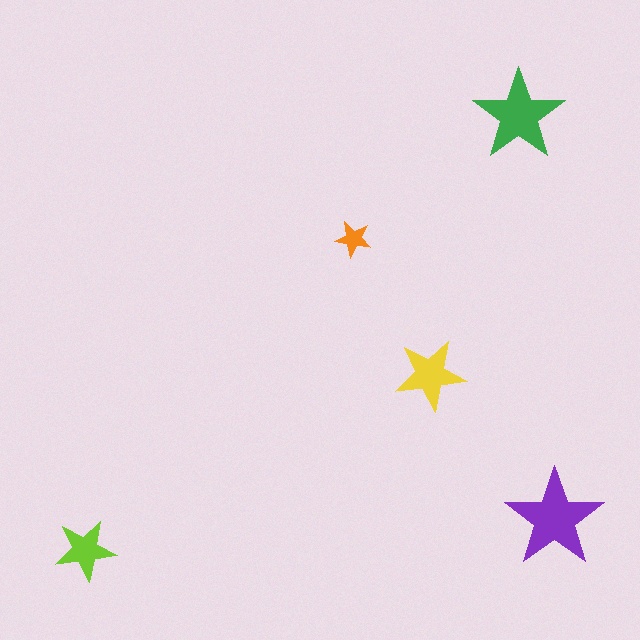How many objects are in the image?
There are 5 objects in the image.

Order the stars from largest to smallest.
the purple one, the green one, the yellow one, the lime one, the orange one.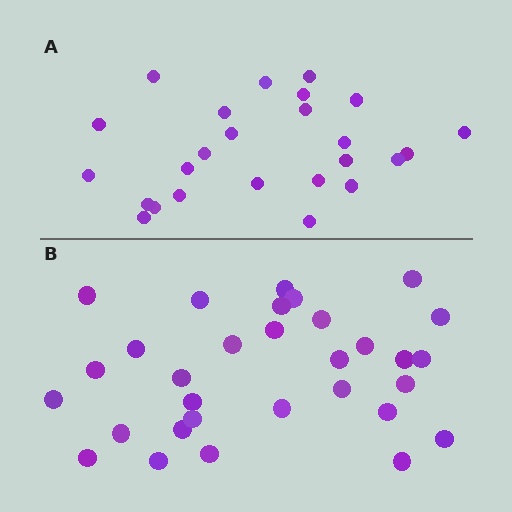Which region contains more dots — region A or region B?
Region B (the bottom region) has more dots.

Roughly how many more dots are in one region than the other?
Region B has about 6 more dots than region A.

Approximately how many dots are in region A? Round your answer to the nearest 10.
About 20 dots. (The exact count is 25, which rounds to 20.)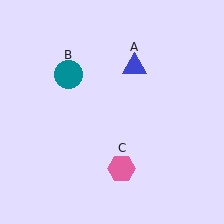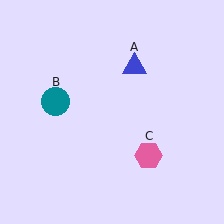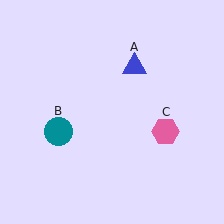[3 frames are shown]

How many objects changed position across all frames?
2 objects changed position: teal circle (object B), pink hexagon (object C).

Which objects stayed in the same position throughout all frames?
Blue triangle (object A) remained stationary.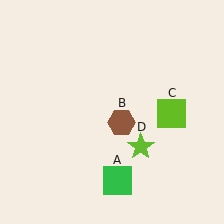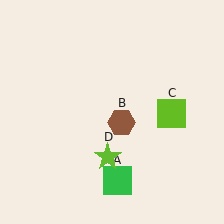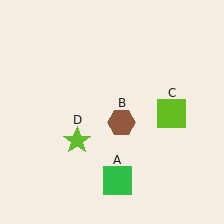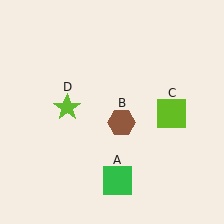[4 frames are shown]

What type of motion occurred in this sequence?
The lime star (object D) rotated clockwise around the center of the scene.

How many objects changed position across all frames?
1 object changed position: lime star (object D).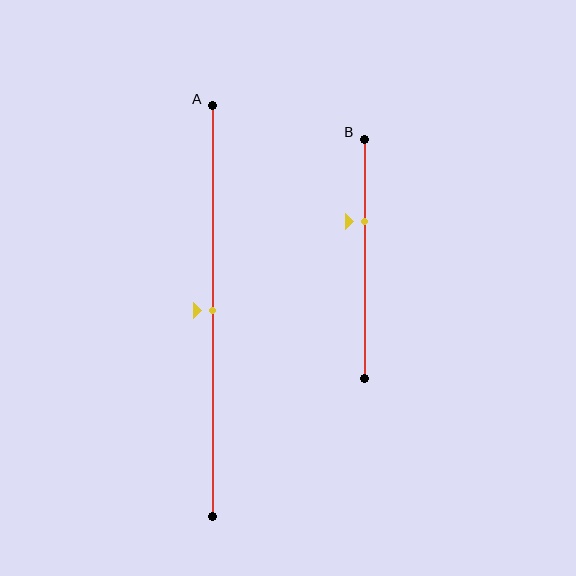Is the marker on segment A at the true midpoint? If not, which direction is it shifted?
Yes, the marker on segment A is at the true midpoint.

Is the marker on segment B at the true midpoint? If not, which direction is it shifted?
No, the marker on segment B is shifted upward by about 16% of the segment length.